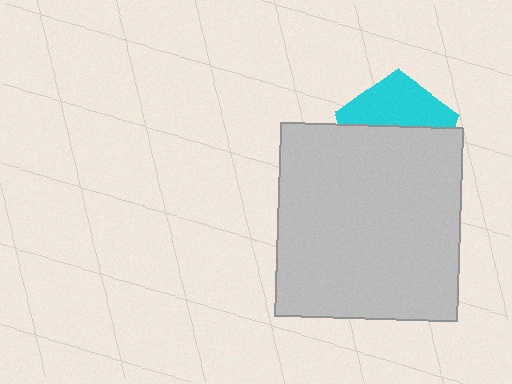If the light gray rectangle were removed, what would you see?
You would see the complete cyan pentagon.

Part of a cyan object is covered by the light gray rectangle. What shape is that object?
It is a pentagon.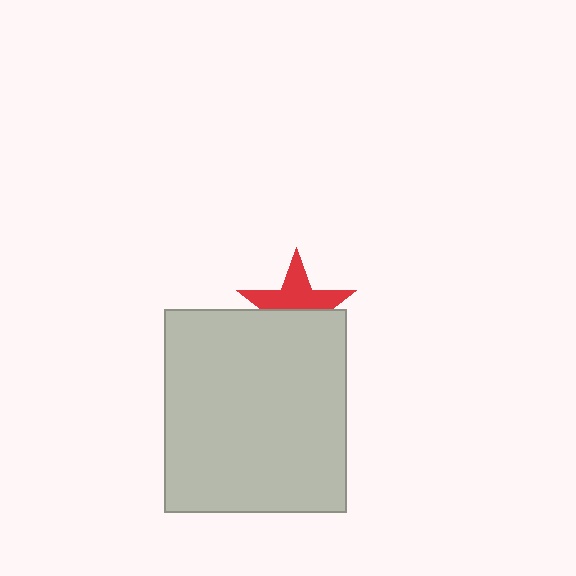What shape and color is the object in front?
The object in front is a light gray rectangle.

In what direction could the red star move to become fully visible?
The red star could move up. That would shift it out from behind the light gray rectangle entirely.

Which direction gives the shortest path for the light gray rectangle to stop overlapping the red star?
Moving down gives the shortest separation.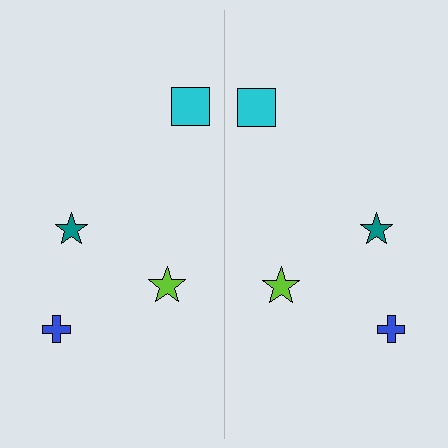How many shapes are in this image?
There are 8 shapes in this image.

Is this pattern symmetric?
Yes, this pattern has bilateral (reflection) symmetry.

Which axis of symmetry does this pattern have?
The pattern has a vertical axis of symmetry running through the center of the image.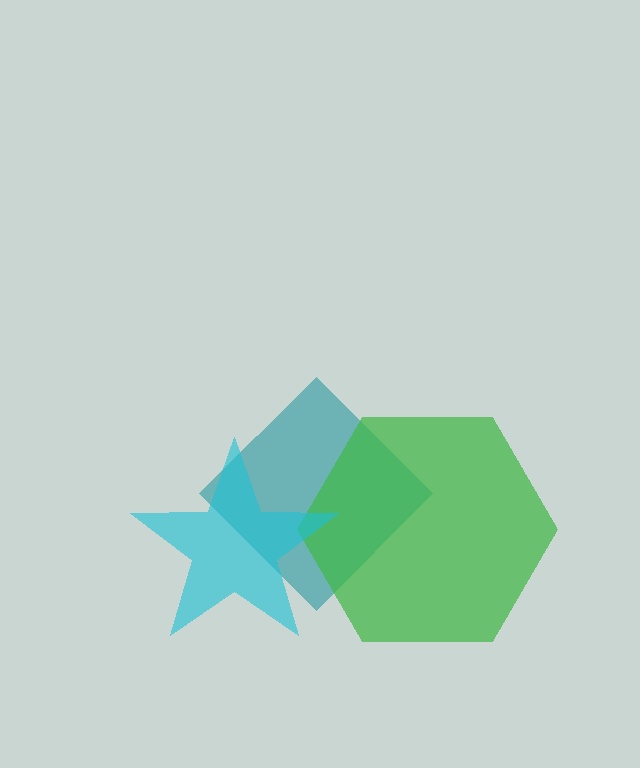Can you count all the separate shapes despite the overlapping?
Yes, there are 3 separate shapes.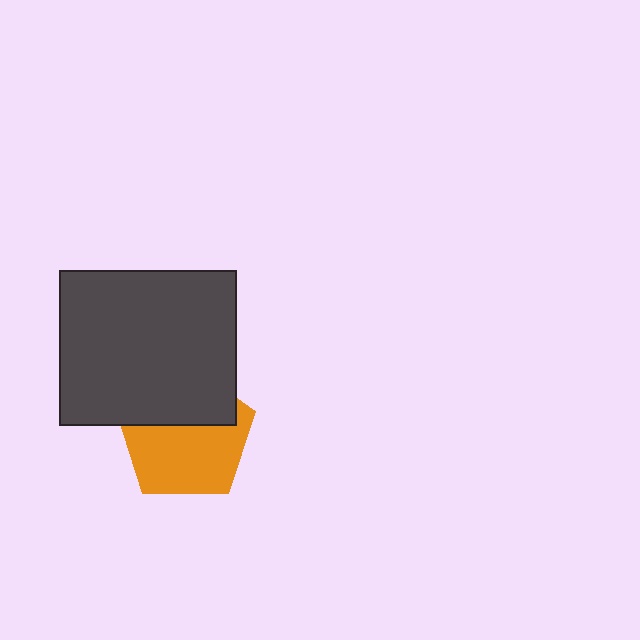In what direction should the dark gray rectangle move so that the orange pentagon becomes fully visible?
The dark gray rectangle should move up. That is the shortest direction to clear the overlap and leave the orange pentagon fully visible.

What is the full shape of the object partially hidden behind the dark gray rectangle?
The partially hidden object is an orange pentagon.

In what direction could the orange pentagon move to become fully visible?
The orange pentagon could move down. That would shift it out from behind the dark gray rectangle entirely.